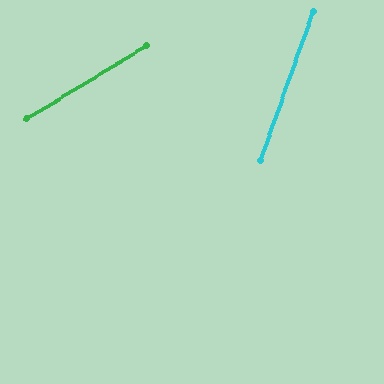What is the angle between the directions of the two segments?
Approximately 39 degrees.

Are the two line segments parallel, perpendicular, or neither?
Neither parallel nor perpendicular — they differ by about 39°.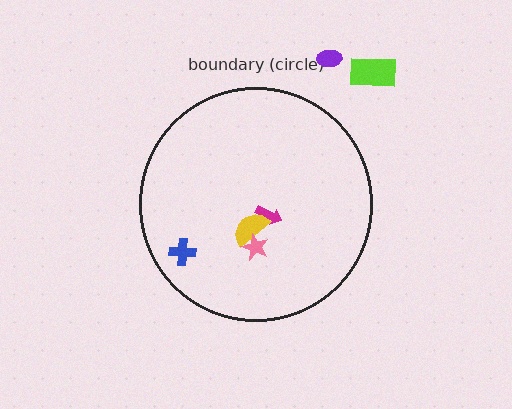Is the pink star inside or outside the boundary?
Inside.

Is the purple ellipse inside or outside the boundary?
Outside.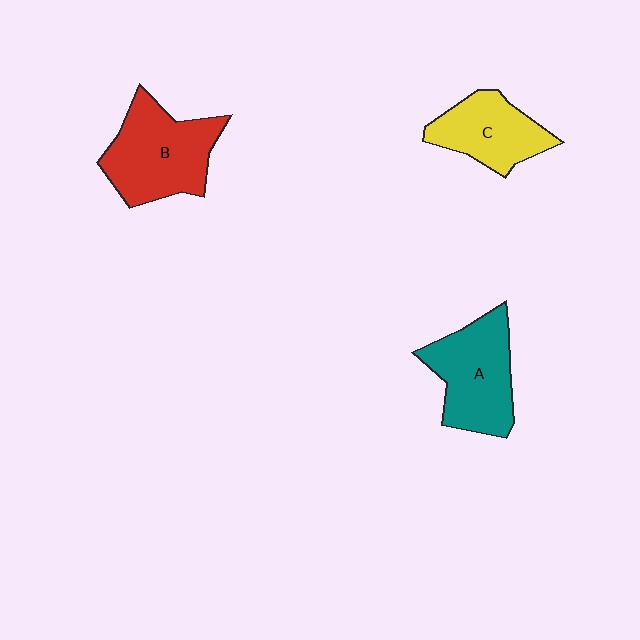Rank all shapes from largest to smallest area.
From largest to smallest: B (red), A (teal), C (yellow).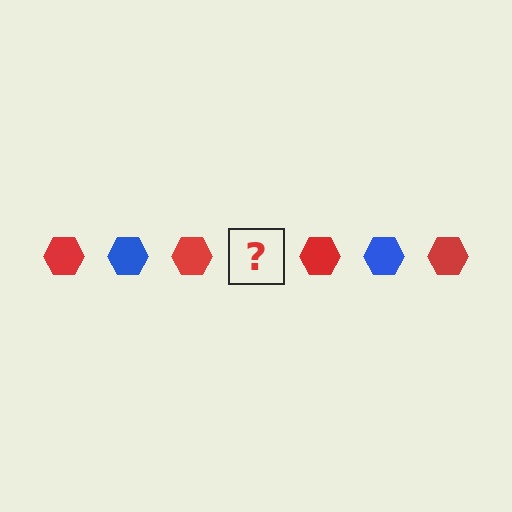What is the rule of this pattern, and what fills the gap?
The rule is that the pattern cycles through red, blue hexagons. The gap should be filled with a blue hexagon.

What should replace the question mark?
The question mark should be replaced with a blue hexagon.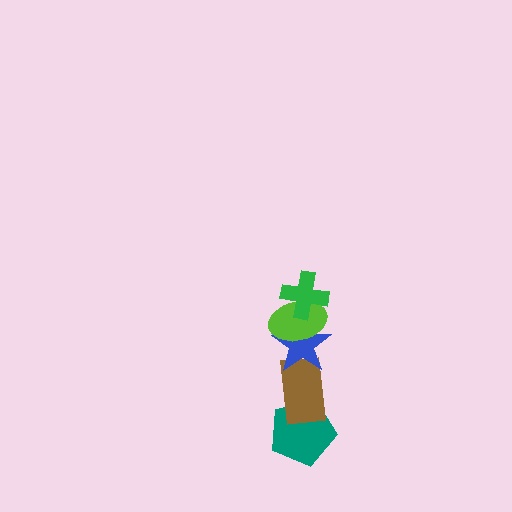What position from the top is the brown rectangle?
The brown rectangle is 4th from the top.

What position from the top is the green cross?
The green cross is 1st from the top.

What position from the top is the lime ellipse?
The lime ellipse is 2nd from the top.